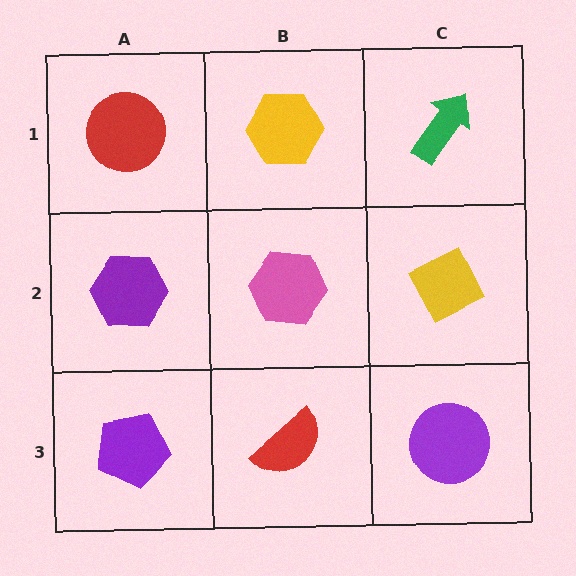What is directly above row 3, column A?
A purple hexagon.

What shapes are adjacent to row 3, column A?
A purple hexagon (row 2, column A), a red semicircle (row 3, column B).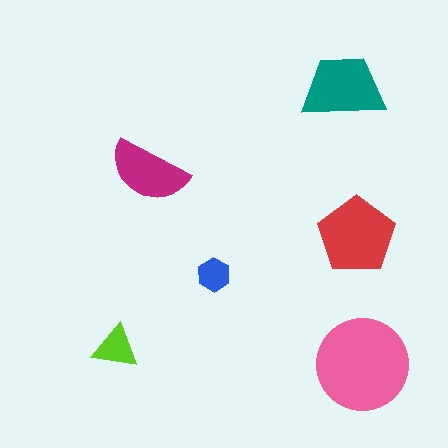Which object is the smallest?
The blue hexagon.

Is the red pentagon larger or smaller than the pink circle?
Smaller.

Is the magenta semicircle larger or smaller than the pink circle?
Smaller.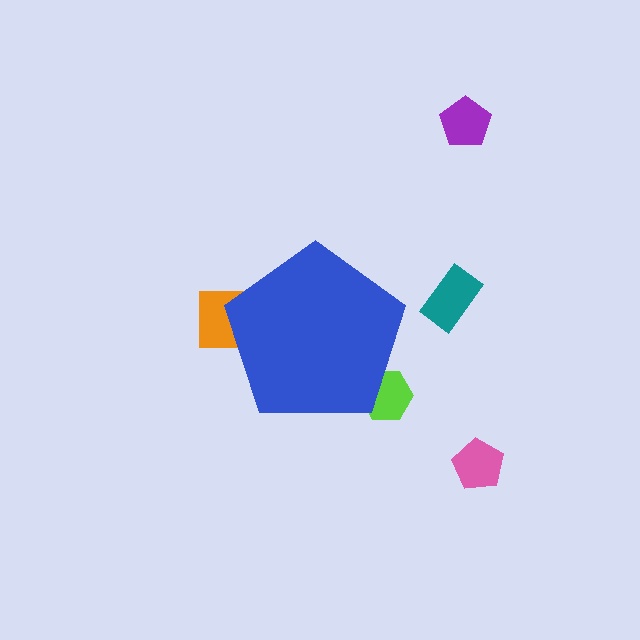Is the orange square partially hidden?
Yes, the orange square is partially hidden behind the blue pentagon.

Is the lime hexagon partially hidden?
Yes, the lime hexagon is partially hidden behind the blue pentagon.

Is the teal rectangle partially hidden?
No, the teal rectangle is fully visible.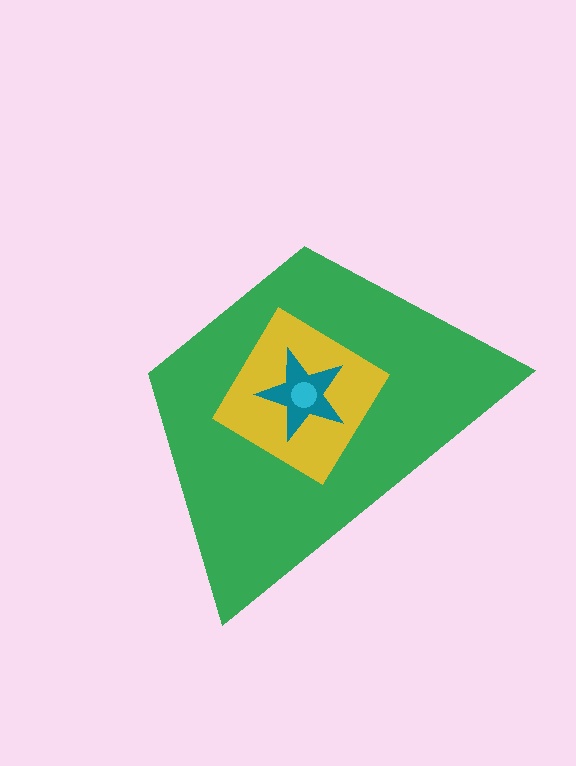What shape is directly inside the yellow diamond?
The teal star.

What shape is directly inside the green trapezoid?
The yellow diamond.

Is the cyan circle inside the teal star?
Yes.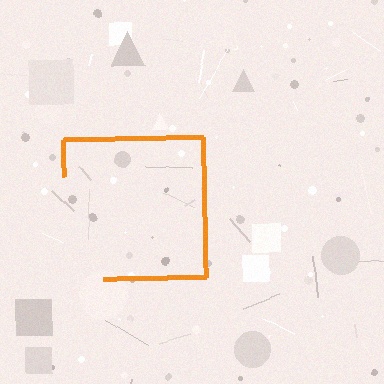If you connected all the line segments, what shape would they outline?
They would outline a square.